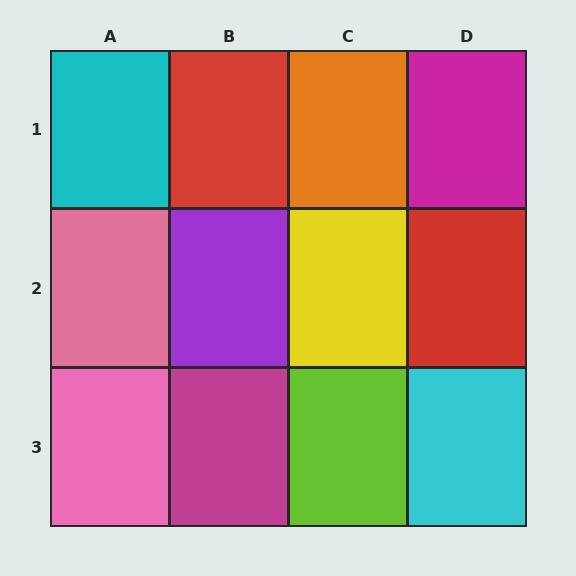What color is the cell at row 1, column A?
Cyan.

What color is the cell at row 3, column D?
Cyan.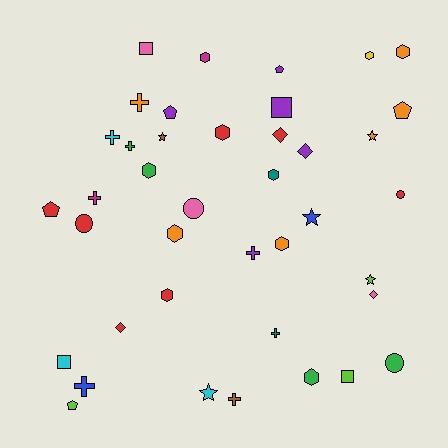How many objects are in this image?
There are 40 objects.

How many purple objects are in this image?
There are 5 purple objects.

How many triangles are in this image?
There are no triangles.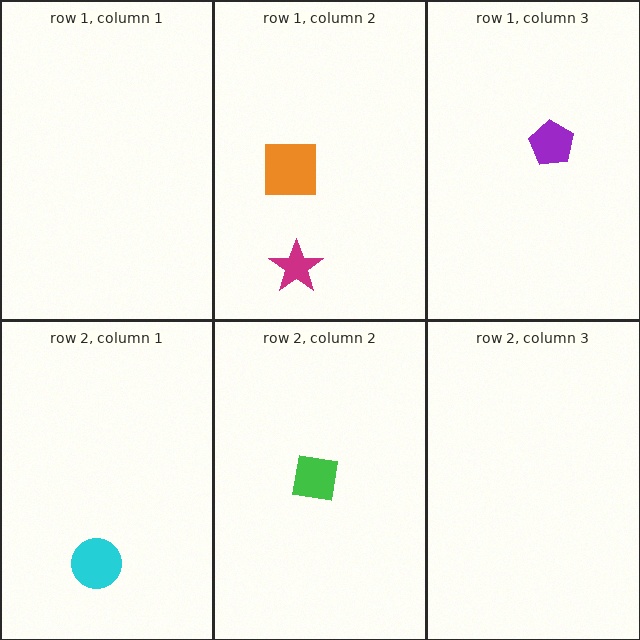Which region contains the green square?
The row 2, column 2 region.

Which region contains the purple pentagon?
The row 1, column 3 region.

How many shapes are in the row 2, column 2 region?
1.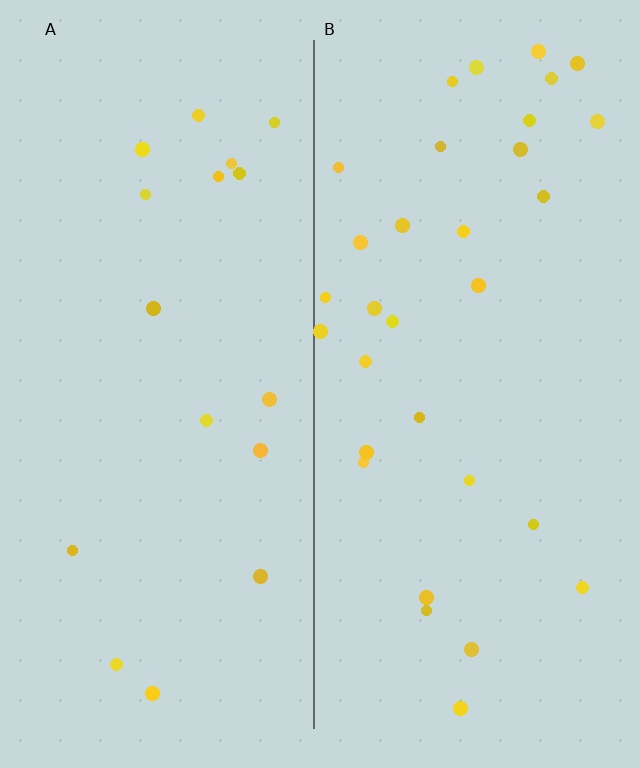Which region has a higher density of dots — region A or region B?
B (the right).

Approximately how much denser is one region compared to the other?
Approximately 1.9× — region B over region A.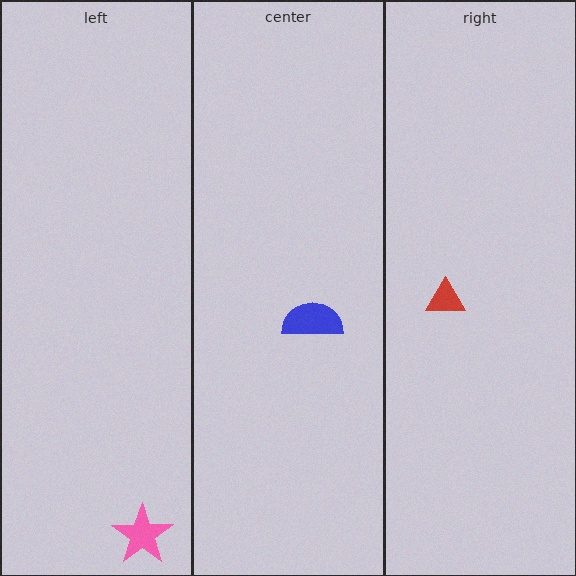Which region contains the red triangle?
The right region.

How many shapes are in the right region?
1.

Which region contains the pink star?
The left region.